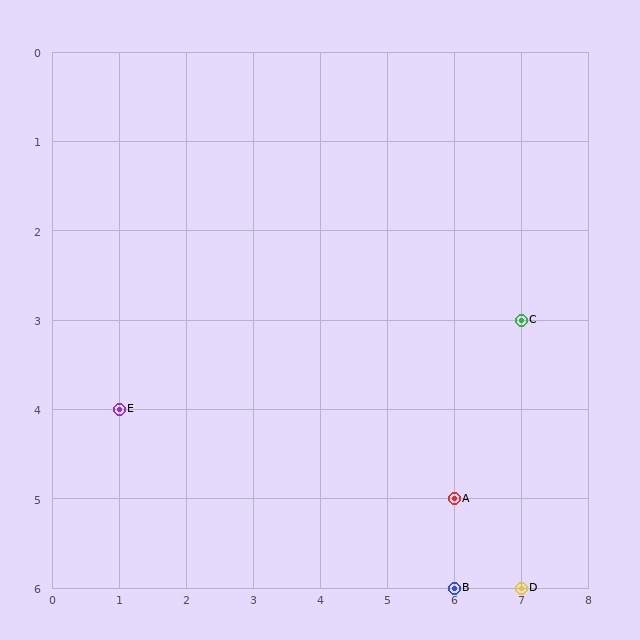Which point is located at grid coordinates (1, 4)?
Point E is at (1, 4).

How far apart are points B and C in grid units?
Points B and C are 1 column and 3 rows apart (about 3.2 grid units diagonally).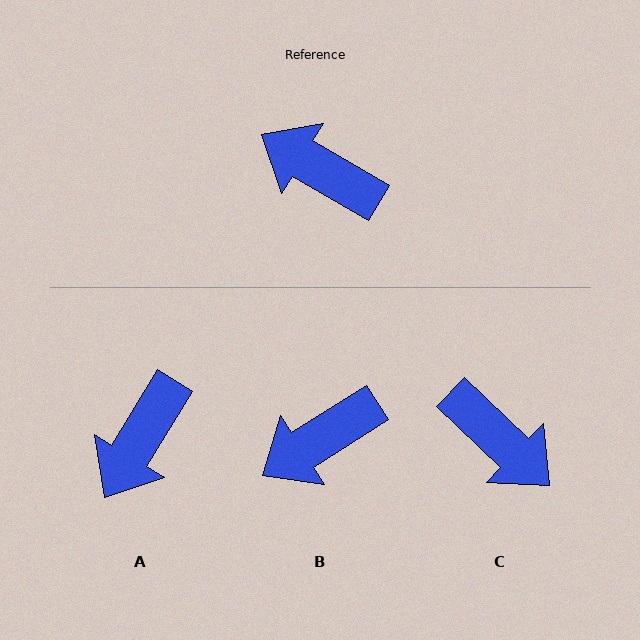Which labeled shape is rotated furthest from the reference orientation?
C, about 167 degrees away.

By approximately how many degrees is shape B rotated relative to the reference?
Approximately 63 degrees counter-clockwise.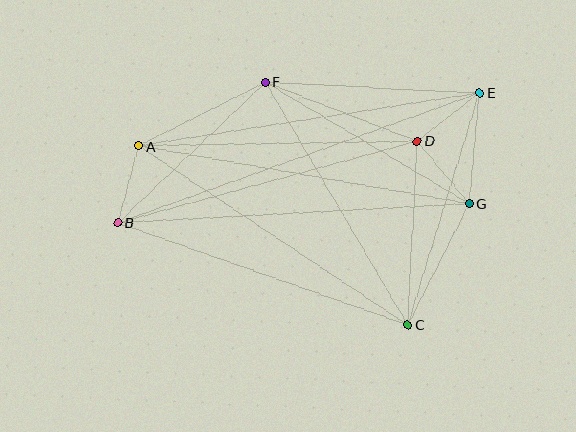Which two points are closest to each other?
Points D and E are closest to each other.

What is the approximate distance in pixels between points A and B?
The distance between A and B is approximately 80 pixels.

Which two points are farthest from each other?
Points B and E are farthest from each other.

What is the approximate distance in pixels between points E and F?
The distance between E and F is approximately 215 pixels.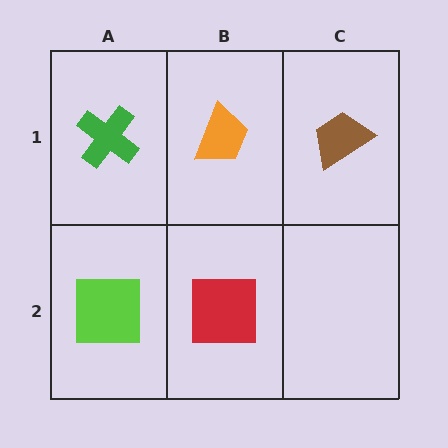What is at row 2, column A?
A lime square.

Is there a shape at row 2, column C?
No, that cell is empty.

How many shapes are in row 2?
2 shapes.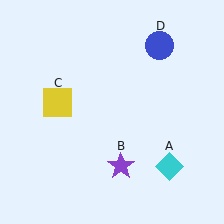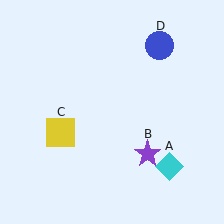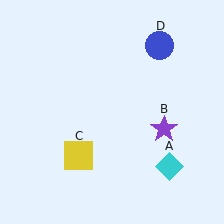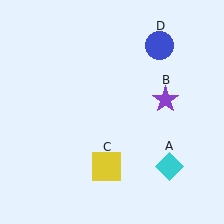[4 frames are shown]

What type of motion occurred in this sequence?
The purple star (object B), yellow square (object C) rotated counterclockwise around the center of the scene.